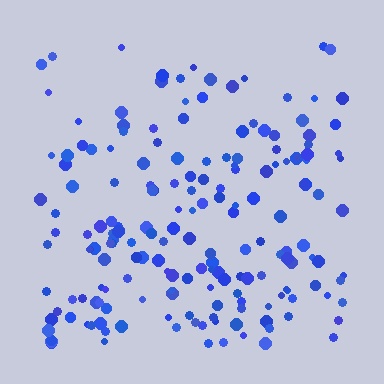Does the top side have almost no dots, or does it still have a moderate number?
Still a moderate number, just noticeably fewer than the bottom.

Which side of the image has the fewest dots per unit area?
The top.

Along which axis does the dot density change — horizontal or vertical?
Vertical.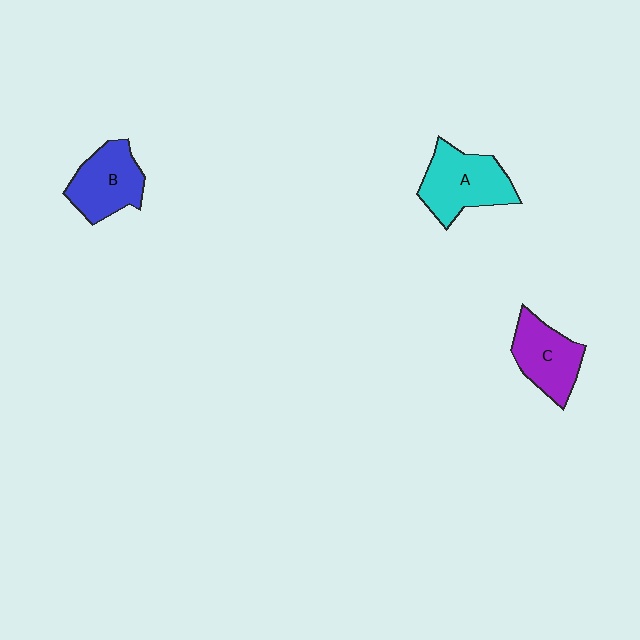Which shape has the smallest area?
Shape C (purple).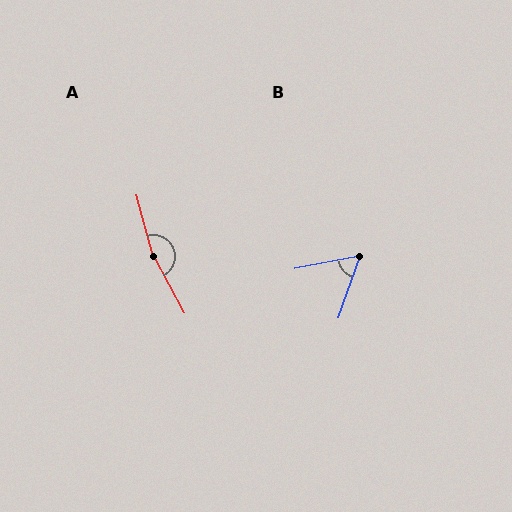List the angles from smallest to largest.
B (60°), A (167°).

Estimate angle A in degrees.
Approximately 167 degrees.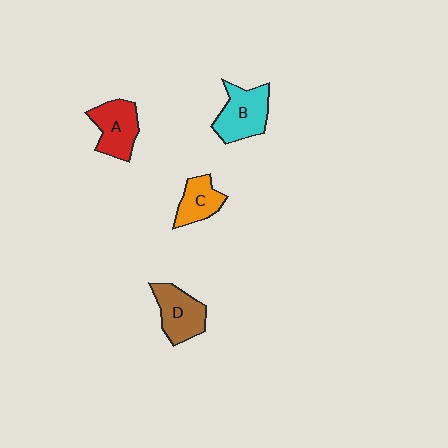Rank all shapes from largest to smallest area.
From largest to smallest: B (cyan), D (brown), A (red), C (orange).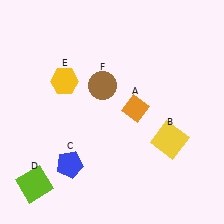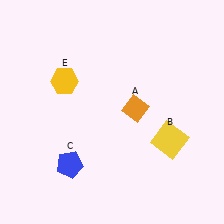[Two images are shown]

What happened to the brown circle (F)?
The brown circle (F) was removed in Image 2. It was in the top-left area of Image 1.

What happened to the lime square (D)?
The lime square (D) was removed in Image 2. It was in the bottom-left area of Image 1.